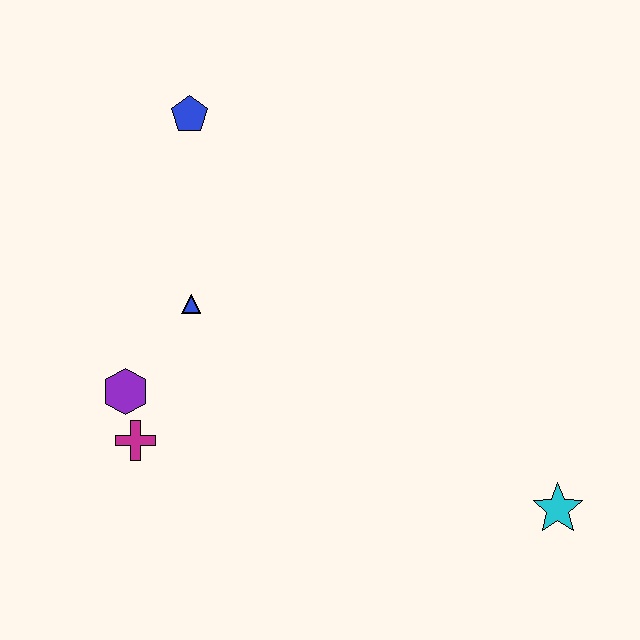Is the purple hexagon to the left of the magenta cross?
Yes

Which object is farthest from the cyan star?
The blue pentagon is farthest from the cyan star.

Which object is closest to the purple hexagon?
The magenta cross is closest to the purple hexagon.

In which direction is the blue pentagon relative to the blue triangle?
The blue pentagon is above the blue triangle.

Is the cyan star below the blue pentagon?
Yes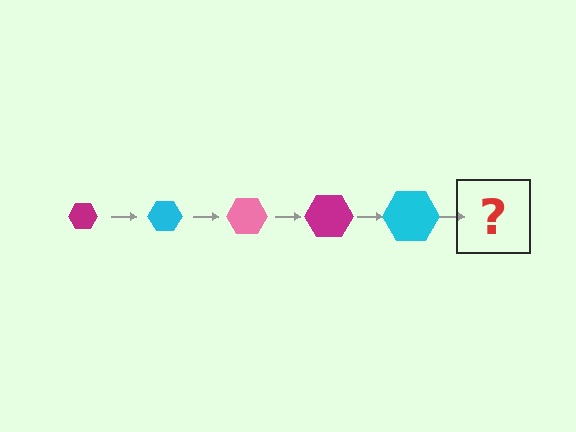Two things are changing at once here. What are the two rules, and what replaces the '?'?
The two rules are that the hexagon grows larger each step and the color cycles through magenta, cyan, and pink. The '?' should be a pink hexagon, larger than the previous one.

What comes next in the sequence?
The next element should be a pink hexagon, larger than the previous one.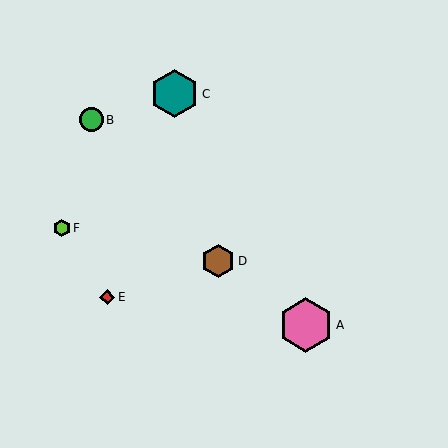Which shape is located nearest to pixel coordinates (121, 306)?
The red diamond (labeled E) at (107, 297) is nearest to that location.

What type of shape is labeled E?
Shape E is a red diamond.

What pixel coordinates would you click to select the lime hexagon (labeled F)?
Click at (62, 228) to select the lime hexagon F.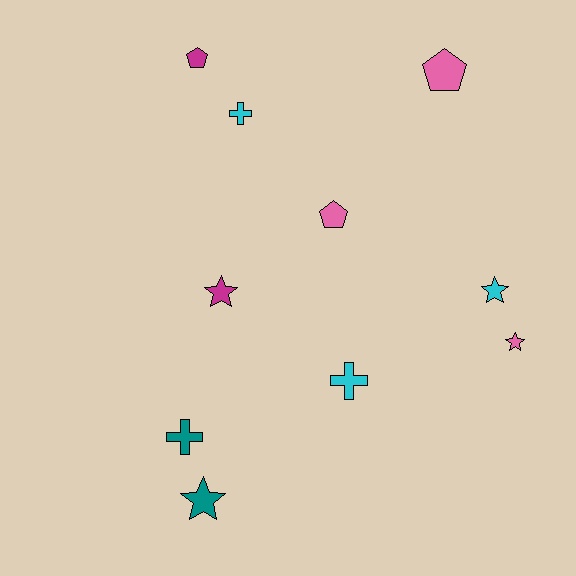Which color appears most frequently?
Cyan, with 3 objects.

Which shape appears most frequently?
Star, with 4 objects.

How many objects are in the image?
There are 10 objects.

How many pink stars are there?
There is 1 pink star.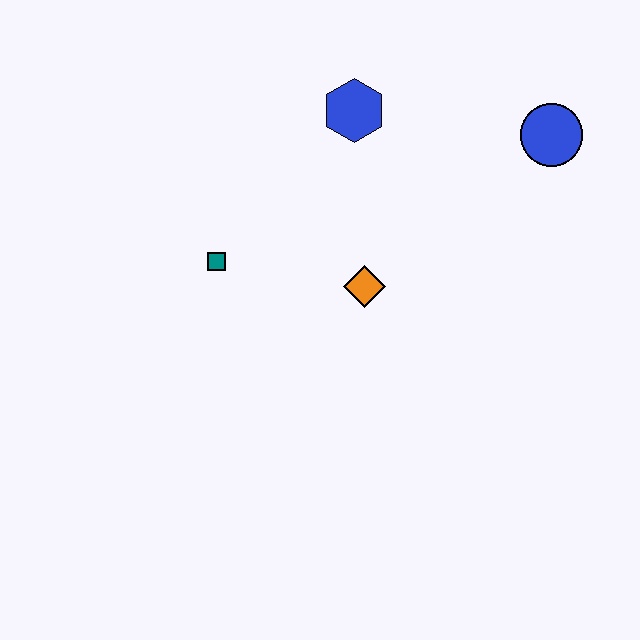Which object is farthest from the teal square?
The blue circle is farthest from the teal square.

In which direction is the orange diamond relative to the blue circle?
The orange diamond is to the left of the blue circle.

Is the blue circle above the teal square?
Yes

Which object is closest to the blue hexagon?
The orange diamond is closest to the blue hexagon.